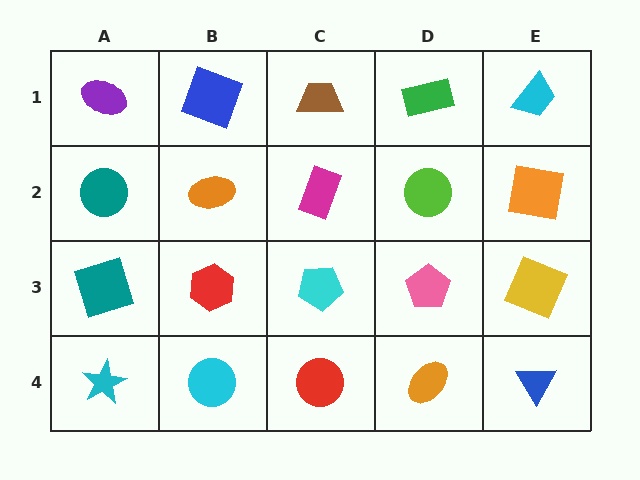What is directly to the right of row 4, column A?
A cyan circle.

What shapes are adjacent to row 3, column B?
An orange ellipse (row 2, column B), a cyan circle (row 4, column B), a teal square (row 3, column A), a cyan pentagon (row 3, column C).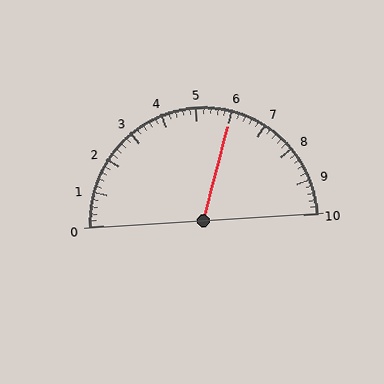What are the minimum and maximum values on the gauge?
The gauge ranges from 0 to 10.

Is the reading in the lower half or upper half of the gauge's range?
The reading is in the upper half of the range (0 to 10).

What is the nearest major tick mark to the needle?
The nearest major tick mark is 6.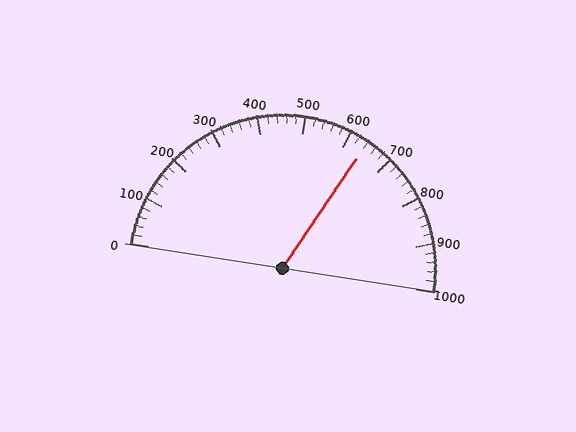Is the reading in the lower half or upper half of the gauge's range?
The reading is in the upper half of the range (0 to 1000).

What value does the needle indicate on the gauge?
The needle indicates approximately 640.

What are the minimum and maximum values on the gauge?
The gauge ranges from 0 to 1000.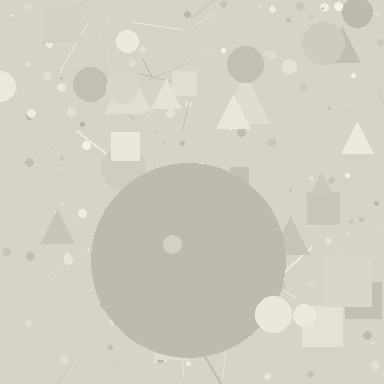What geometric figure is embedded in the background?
A circle is embedded in the background.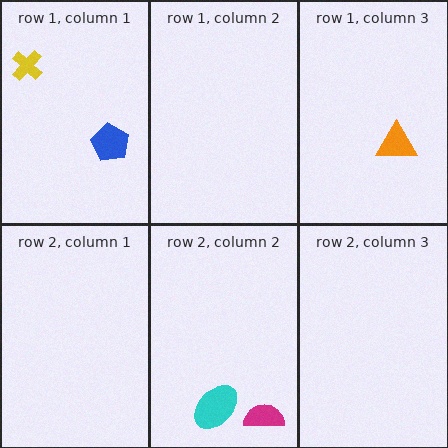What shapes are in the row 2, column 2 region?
The cyan ellipse, the magenta semicircle.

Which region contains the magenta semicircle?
The row 2, column 2 region.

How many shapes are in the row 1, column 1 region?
2.